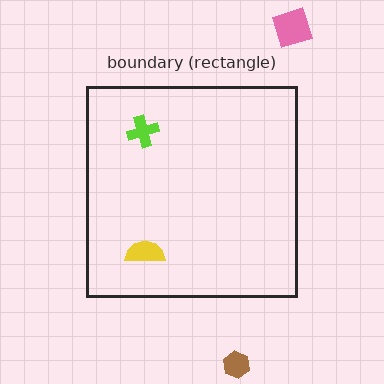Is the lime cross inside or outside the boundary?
Inside.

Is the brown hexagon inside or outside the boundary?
Outside.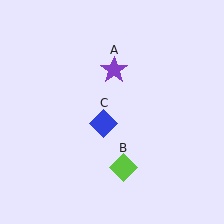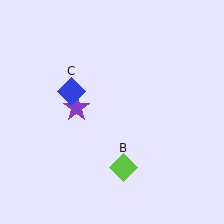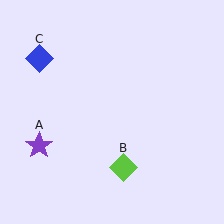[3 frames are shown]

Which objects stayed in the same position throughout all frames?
Lime diamond (object B) remained stationary.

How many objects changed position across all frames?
2 objects changed position: purple star (object A), blue diamond (object C).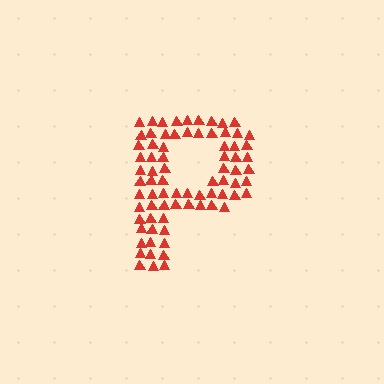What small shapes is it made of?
It is made of small triangles.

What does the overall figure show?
The overall figure shows the letter P.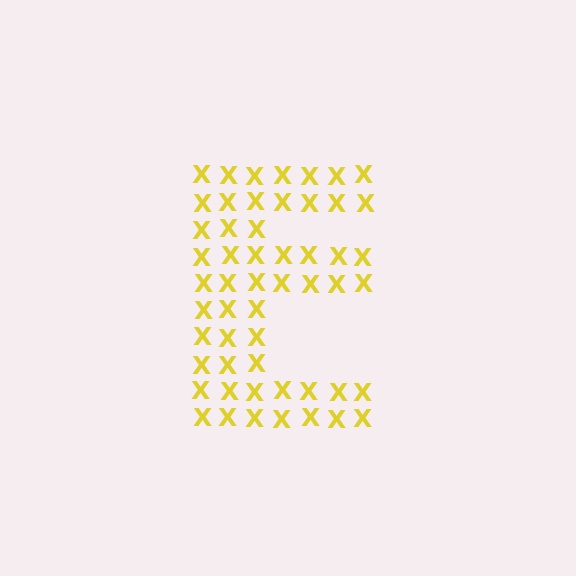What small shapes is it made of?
It is made of small letter X's.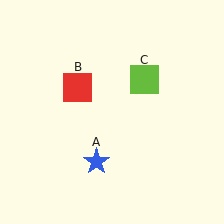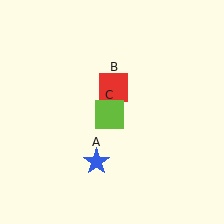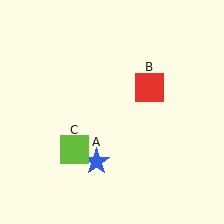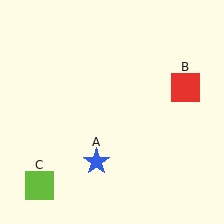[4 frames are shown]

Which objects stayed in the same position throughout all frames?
Blue star (object A) remained stationary.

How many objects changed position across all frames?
2 objects changed position: red square (object B), lime square (object C).